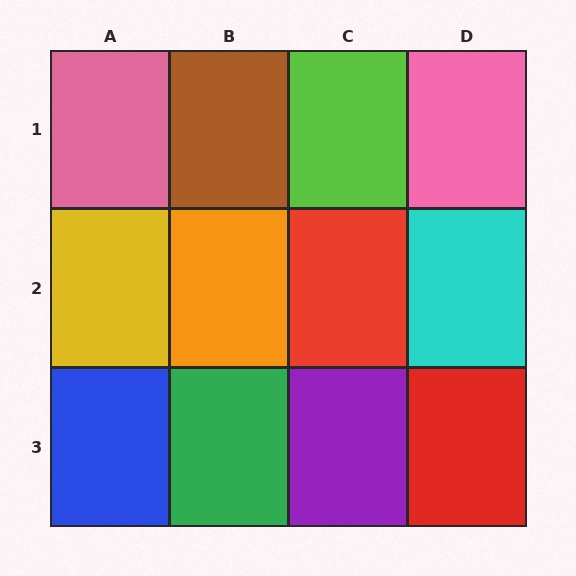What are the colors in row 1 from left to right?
Pink, brown, lime, pink.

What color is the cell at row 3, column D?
Red.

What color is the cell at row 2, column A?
Yellow.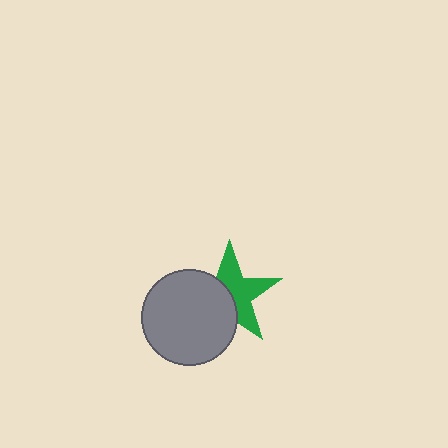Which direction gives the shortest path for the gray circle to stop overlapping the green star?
Moving toward the lower-left gives the shortest separation.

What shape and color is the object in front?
The object in front is a gray circle.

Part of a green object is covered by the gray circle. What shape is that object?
It is a star.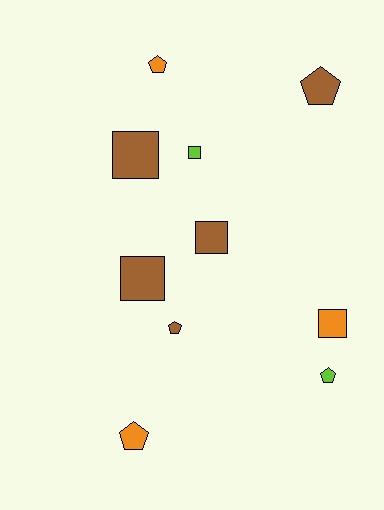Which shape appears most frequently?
Pentagon, with 5 objects.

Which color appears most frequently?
Brown, with 5 objects.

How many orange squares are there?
There is 1 orange square.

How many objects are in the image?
There are 10 objects.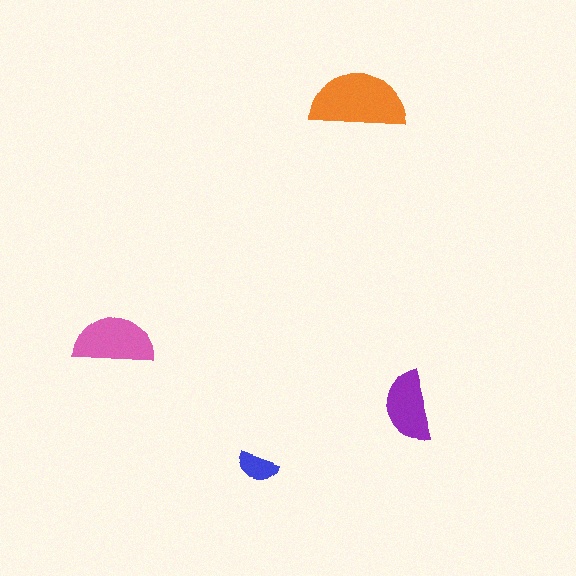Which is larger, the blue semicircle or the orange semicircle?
The orange one.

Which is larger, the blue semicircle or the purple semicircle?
The purple one.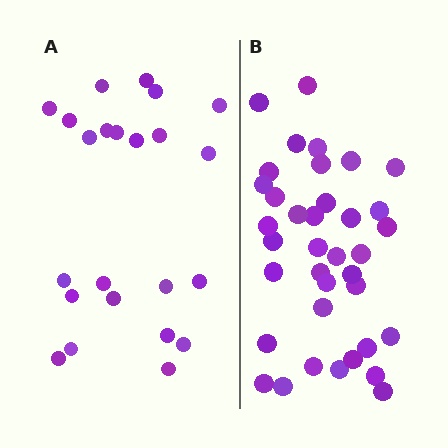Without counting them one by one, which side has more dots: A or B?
Region B (the right region) has more dots.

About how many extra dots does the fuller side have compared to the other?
Region B has approximately 15 more dots than region A.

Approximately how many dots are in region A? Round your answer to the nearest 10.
About 20 dots. (The exact count is 23, which rounds to 20.)